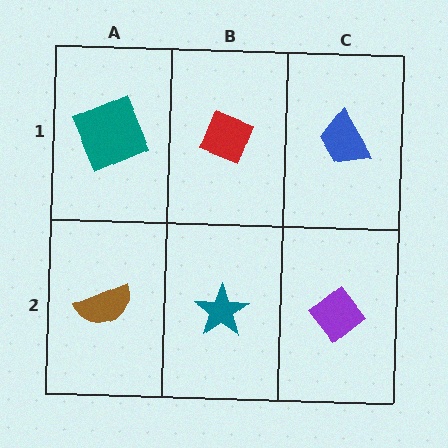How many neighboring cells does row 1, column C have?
2.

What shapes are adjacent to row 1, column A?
A brown semicircle (row 2, column A), a red diamond (row 1, column B).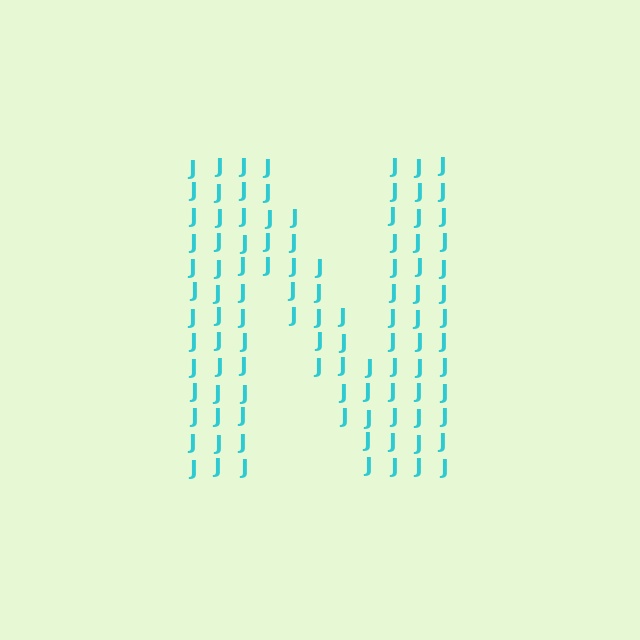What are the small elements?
The small elements are letter J's.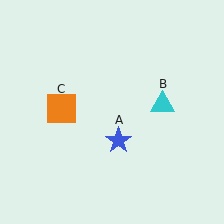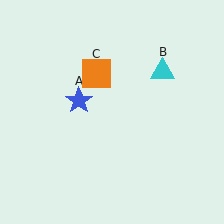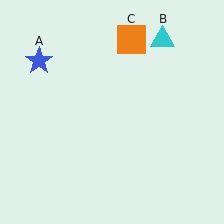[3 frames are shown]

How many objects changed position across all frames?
3 objects changed position: blue star (object A), cyan triangle (object B), orange square (object C).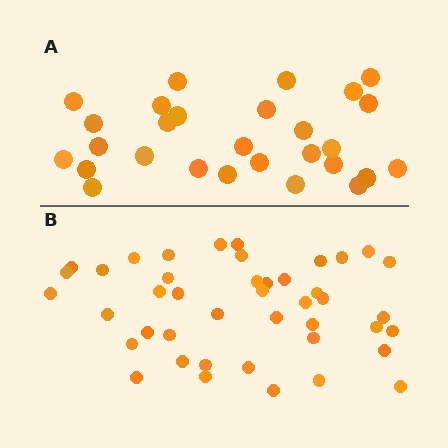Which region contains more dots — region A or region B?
Region B (the bottom region) has more dots.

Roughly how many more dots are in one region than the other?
Region B has approximately 15 more dots than region A.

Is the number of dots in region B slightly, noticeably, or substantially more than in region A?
Region B has substantially more. The ratio is roughly 1.5 to 1.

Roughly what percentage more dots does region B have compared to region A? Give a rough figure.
About 55% more.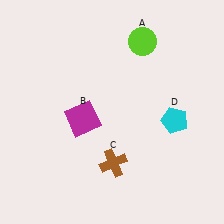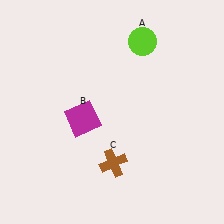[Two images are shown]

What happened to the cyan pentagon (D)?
The cyan pentagon (D) was removed in Image 2. It was in the bottom-right area of Image 1.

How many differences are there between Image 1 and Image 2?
There is 1 difference between the two images.